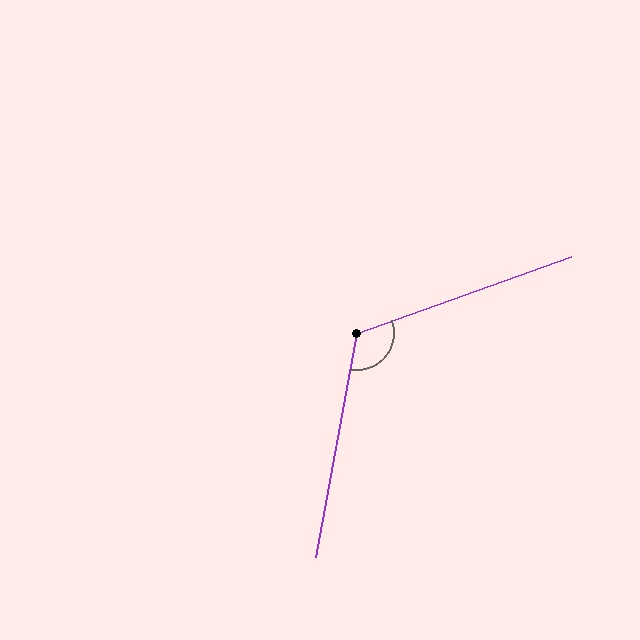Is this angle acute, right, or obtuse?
It is obtuse.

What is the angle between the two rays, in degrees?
Approximately 120 degrees.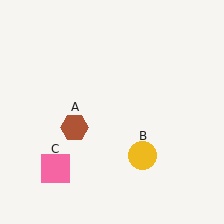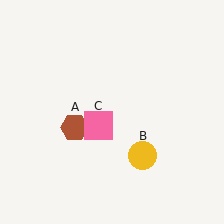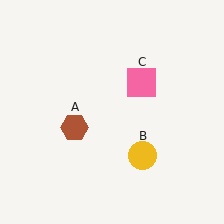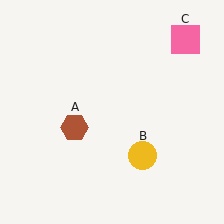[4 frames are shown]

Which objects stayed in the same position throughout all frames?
Brown hexagon (object A) and yellow circle (object B) remained stationary.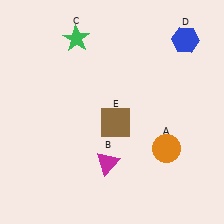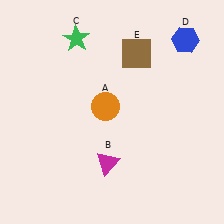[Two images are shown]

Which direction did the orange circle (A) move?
The orange circle (A) moved left.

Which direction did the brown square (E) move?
The brown square (E) moved up.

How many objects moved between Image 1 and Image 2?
2 objects moved between the two images.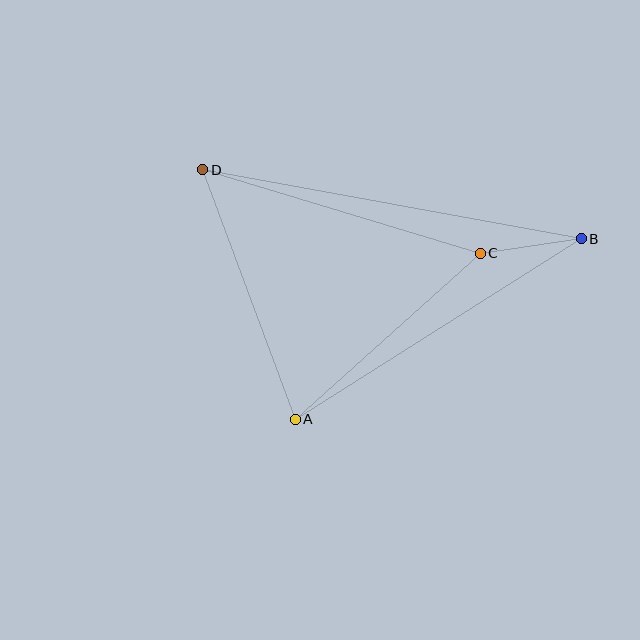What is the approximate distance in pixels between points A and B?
The distance between A and B is approximately 338 pixels.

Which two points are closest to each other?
Points B and C are closest to each other.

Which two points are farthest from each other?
Points B and D are farthest from each other.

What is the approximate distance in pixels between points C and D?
The distance between C and D is approximately 290 pixels.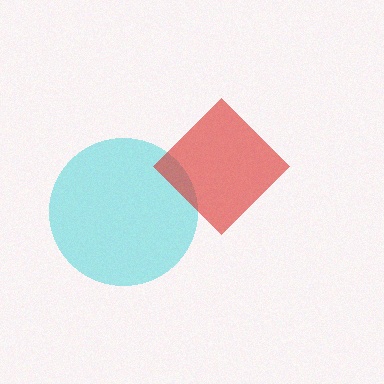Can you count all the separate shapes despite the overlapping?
Yes, there are 2 separate shapes.